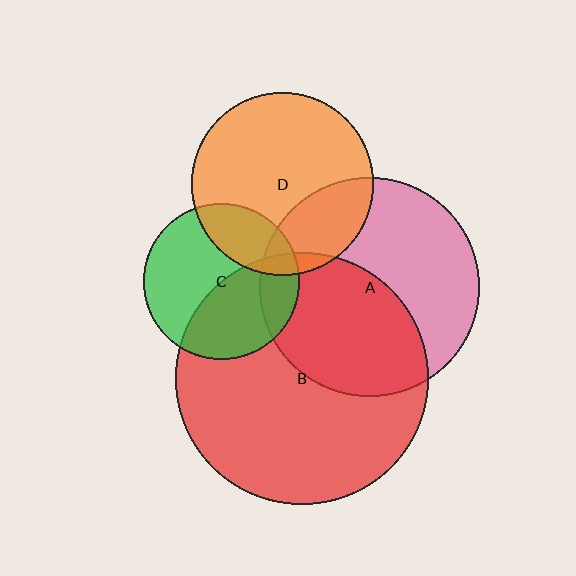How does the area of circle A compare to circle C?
Approximately 2.0 times.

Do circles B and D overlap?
Yes.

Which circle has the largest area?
Circle B (red).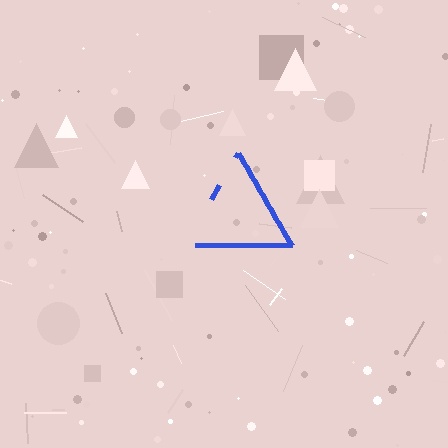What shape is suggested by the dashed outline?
The dashed outline suggests a triangle.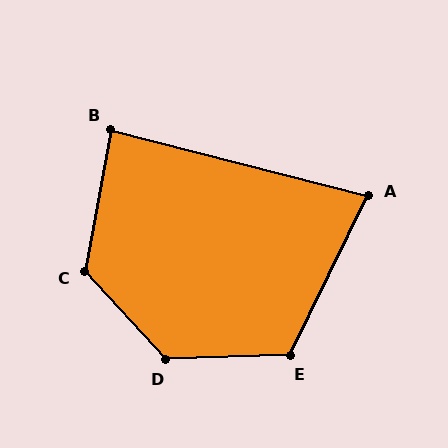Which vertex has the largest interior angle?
D, at approximately 131 degrees.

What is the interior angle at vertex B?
Approximately 86 degrees (approximately right).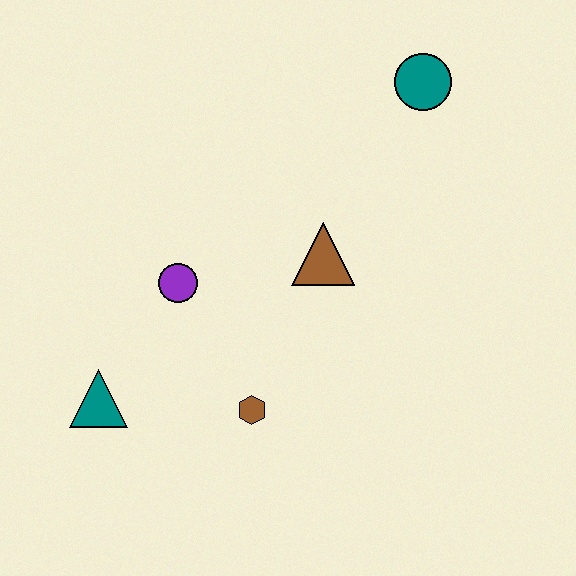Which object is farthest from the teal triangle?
The teal circle is farthest from the teal triangle.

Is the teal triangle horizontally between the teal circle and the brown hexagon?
No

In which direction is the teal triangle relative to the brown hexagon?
The teal triangle is to the left of the brown hexagon.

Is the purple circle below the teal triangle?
No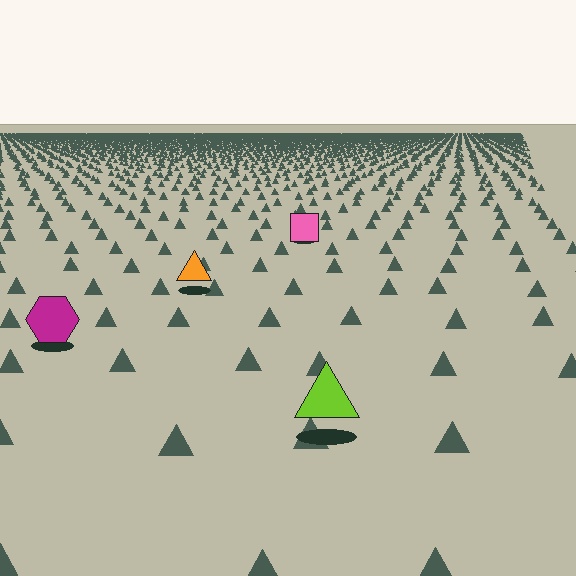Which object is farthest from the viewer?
The pink square is farthest from the viewer. It appears smaller and the ground texture around it is denser.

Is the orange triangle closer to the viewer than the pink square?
Yes. The orange triangle is closer — you can tell from the texture gradient: the ground texture is coarser near it.